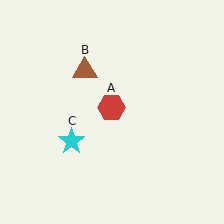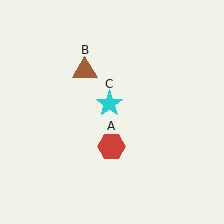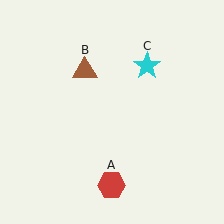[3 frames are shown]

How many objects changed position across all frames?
2 objects changed position: red hexagon (object A), cyan star (object C).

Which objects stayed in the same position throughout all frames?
Brown triangle (object B) remained stationary.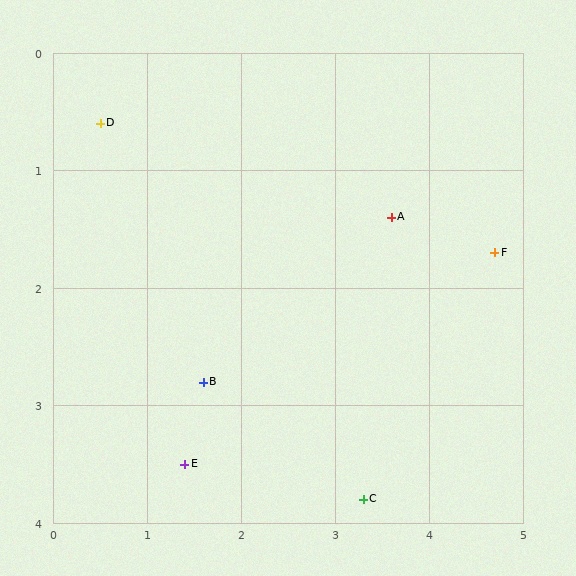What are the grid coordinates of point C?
Point C is at approximately (3.3, 3.8).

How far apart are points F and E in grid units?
Points F and E are about 3.8 grid units apart.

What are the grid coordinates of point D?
Point D is at approximately (0.5, 0.6).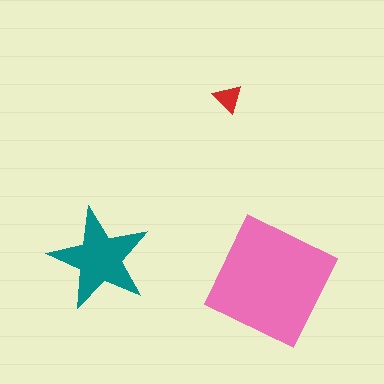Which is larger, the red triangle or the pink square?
The pink square.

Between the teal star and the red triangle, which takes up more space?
The teal star.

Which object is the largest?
The pink square.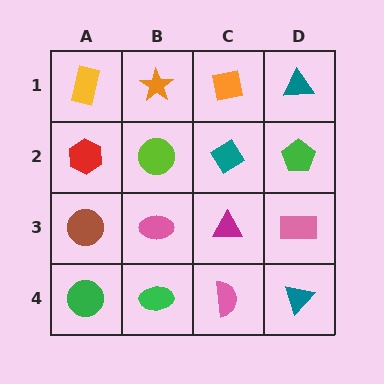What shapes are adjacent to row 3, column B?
A lime circle (row 2, column B), a green ellipse (row 4, column B), a brown circle (row 3, column A), a magenta triangle (row 3, column C).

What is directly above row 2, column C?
An orange square.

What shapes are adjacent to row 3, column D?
A green pentagon (row 2, column D), a teal triangle (row 4, column D), a magenta triangle (row 3, column C).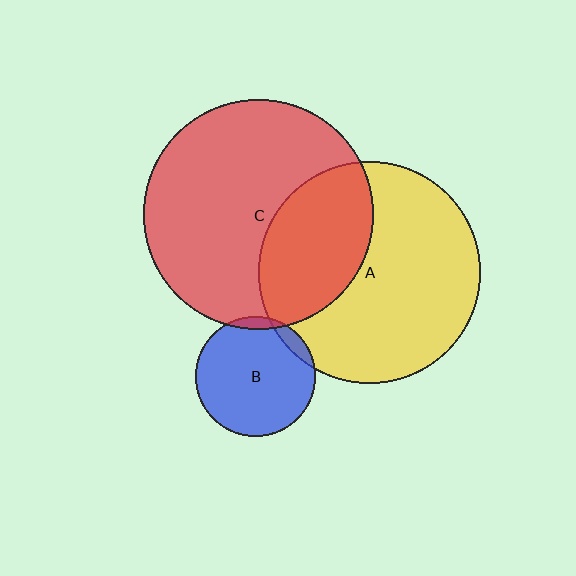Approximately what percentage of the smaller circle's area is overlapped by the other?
Approximately 35%.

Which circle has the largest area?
Circle C (red).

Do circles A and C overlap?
Yes.